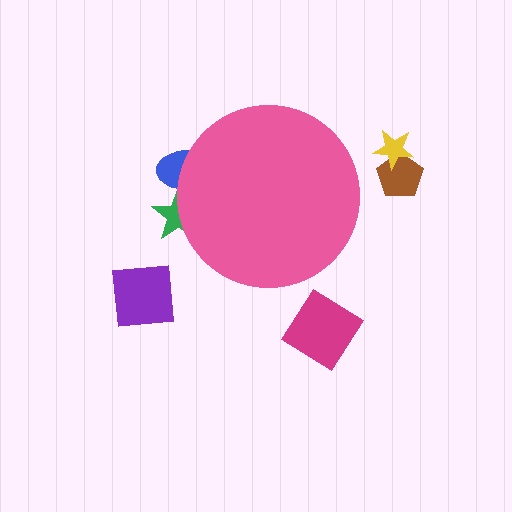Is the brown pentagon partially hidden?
No, the brown pentagon is fully visible.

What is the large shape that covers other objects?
A pink circle.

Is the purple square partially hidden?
No, the purple square is fully visible.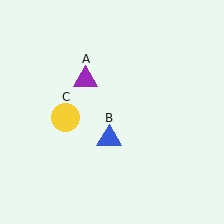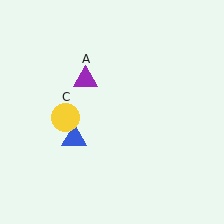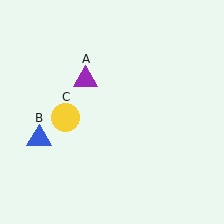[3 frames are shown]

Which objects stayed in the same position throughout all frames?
Purple triangle (object A) and yellow circle (object C) remained stationary.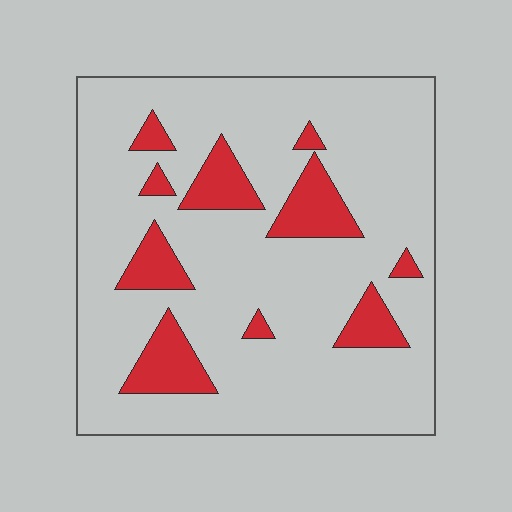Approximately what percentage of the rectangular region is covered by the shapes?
Approximately 15%.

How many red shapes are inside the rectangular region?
10.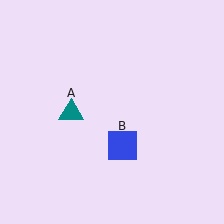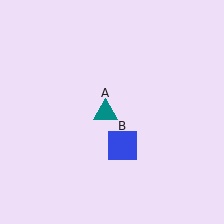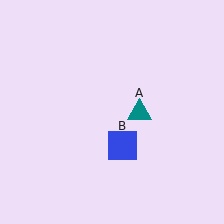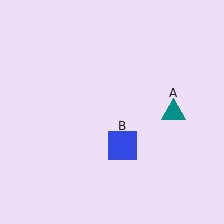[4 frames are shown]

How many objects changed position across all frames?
1 object changed position: teal triangle (object A).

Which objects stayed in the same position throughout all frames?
Blue square (object B) remained stationary.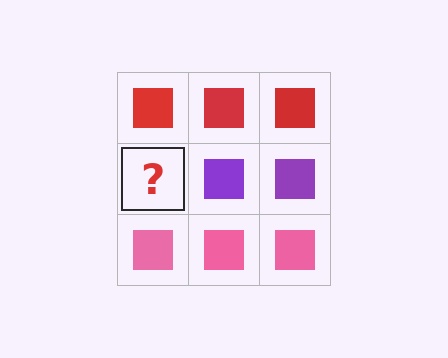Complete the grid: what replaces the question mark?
The question mark should be replaced with a purple square.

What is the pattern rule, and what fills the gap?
The rule is that each row has a consistent color. The gap should be filled with a purple square.